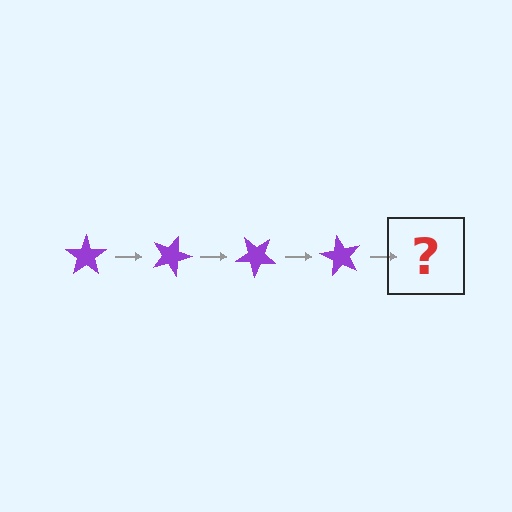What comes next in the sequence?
The next element should be a purple star rotated 80 degrees.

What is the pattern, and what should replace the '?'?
The pattern is that the star rotates 20 degrees each step. The '?' should be a purple star rotated 80 degrees.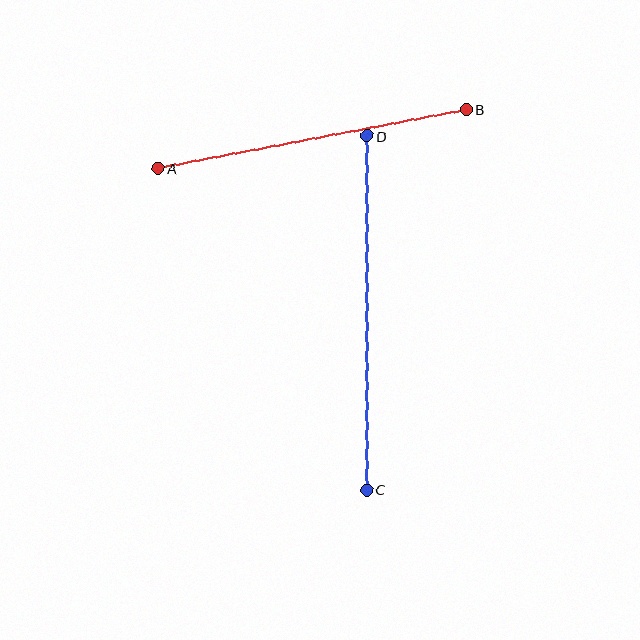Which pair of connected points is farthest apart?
Points C and D are farthest apart.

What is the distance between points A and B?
The distance is approximately 313 pixels.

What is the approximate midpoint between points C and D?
The midpoint is at approximately (367, 313) pixels.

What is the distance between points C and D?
The distance is approximately 354 pixels.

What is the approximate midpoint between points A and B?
The midpoint is at approximately (312, 139) pixels.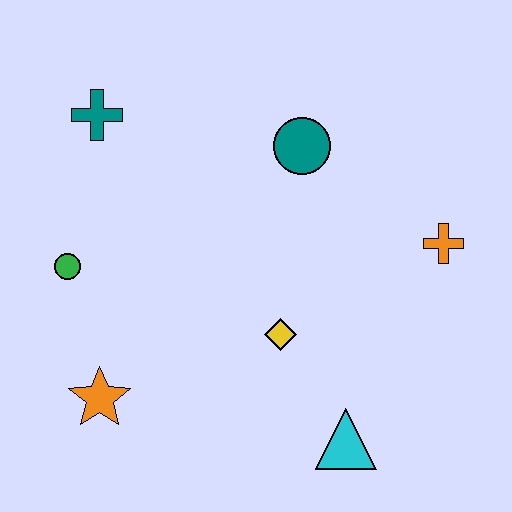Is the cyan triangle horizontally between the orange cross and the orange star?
Yes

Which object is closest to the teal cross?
The green circle is closest to the teal cross.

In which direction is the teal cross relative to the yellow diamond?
The teal cross is above the yellow diamond.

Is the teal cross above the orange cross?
Yes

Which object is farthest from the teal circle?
The orange star is farthest from the teal circle.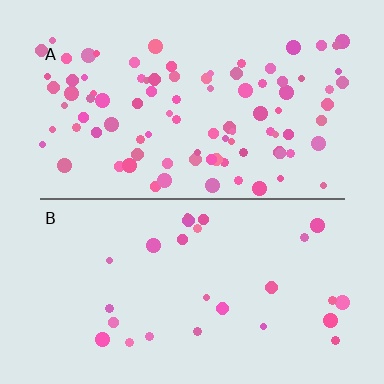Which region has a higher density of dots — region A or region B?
A (the top).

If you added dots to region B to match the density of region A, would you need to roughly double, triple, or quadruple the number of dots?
Approximately triple.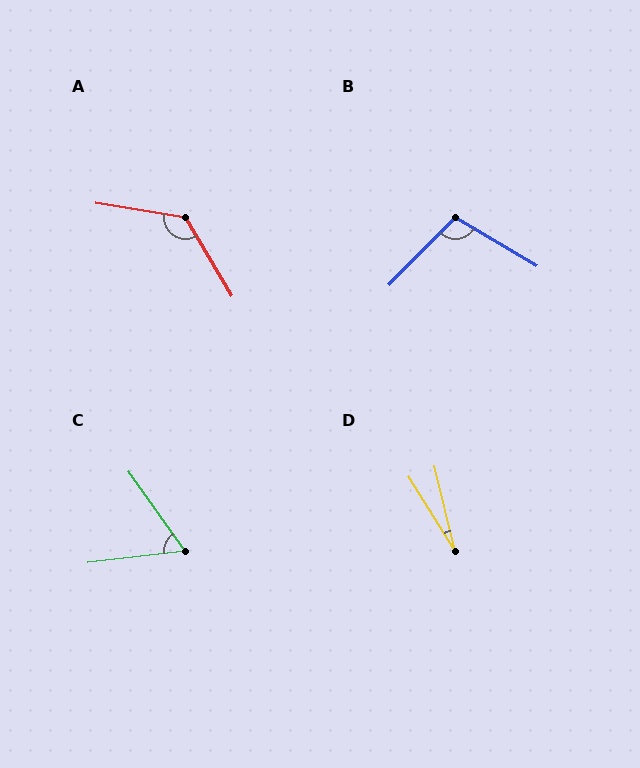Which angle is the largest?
A, at approximately 130 degrees.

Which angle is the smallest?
D, at approximately 18 degrees.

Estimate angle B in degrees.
Approximately 104 degrees.